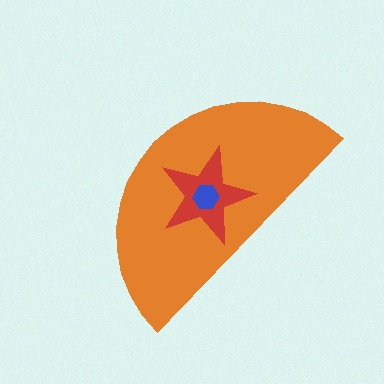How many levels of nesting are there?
3.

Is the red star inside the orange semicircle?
Yes.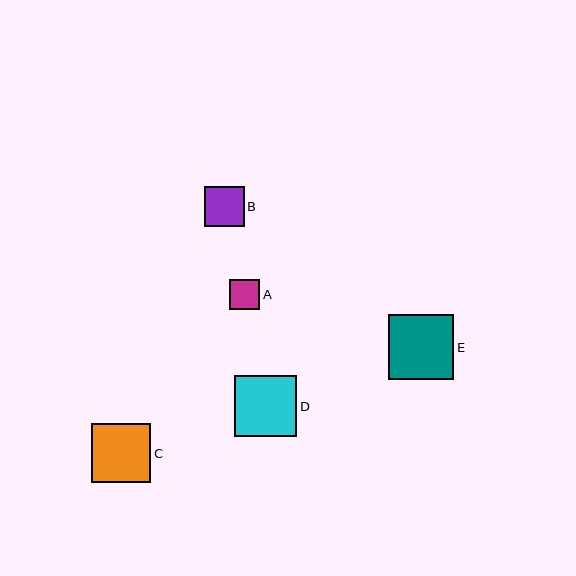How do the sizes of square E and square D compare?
Square E and square D are approximately the same size.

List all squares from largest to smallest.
From largest to smallest: E, D, C, B, A.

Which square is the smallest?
Square A is the smallest with a size of approximately 31 pixels.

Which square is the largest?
Square E is the largest with a size of approximately 65 pixels.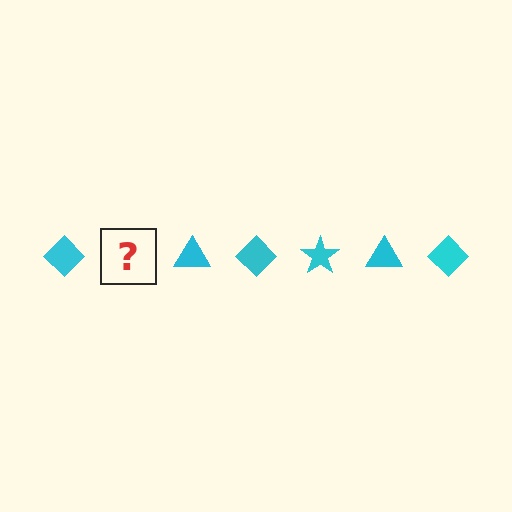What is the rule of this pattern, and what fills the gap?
The rule is that the pattern cycles through diamond, star, triangle shapes in cyan. The gap should be filled with a cyan star.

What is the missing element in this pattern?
The missing element is a cyan star.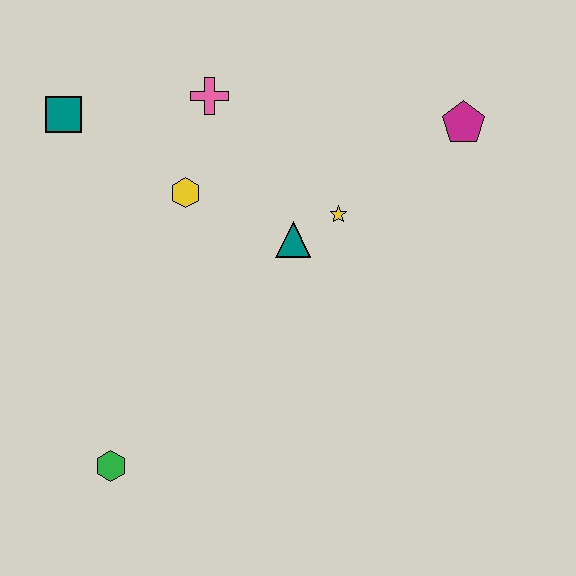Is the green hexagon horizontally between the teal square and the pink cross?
Yes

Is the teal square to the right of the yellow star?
No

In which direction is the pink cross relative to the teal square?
The pink cross is to the right of the teal square.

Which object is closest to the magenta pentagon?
The yellow star is closest to the magenta pentagon.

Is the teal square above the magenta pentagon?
Yes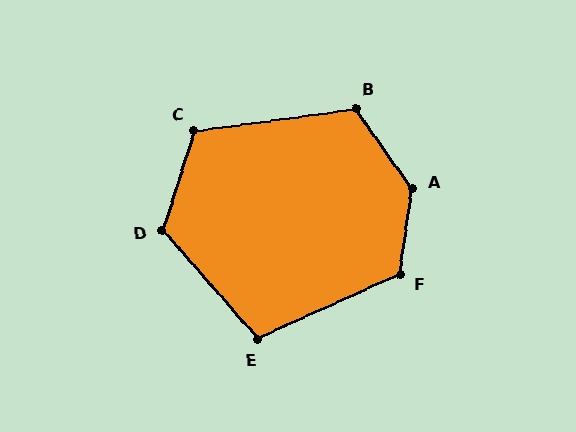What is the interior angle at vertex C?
Approximately 115 degrees (obtuse).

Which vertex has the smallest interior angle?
E, at approximately 107 degrees.